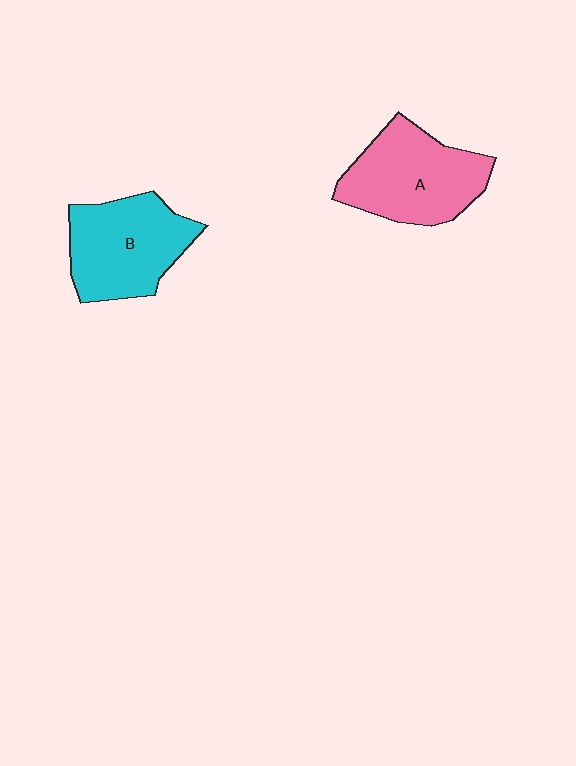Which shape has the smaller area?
Shape B (cyan).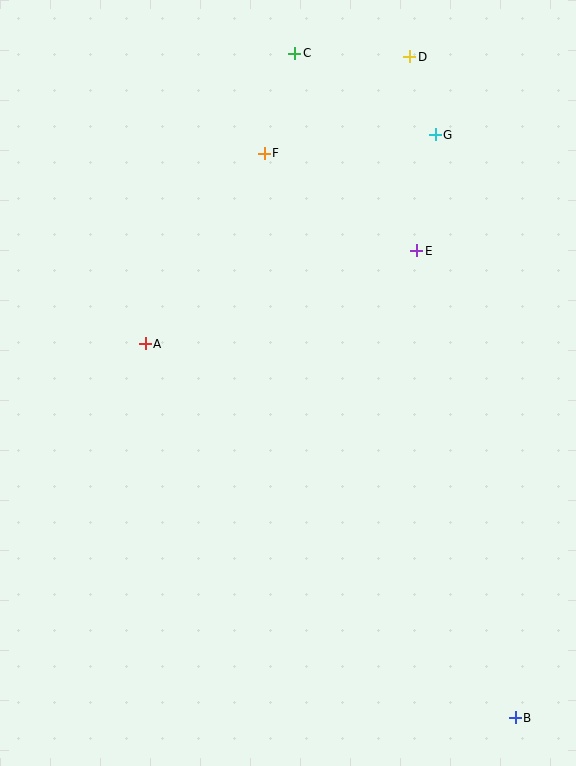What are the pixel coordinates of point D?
Point D is at (410, 57).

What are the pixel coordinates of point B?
Point B is at (515, 718).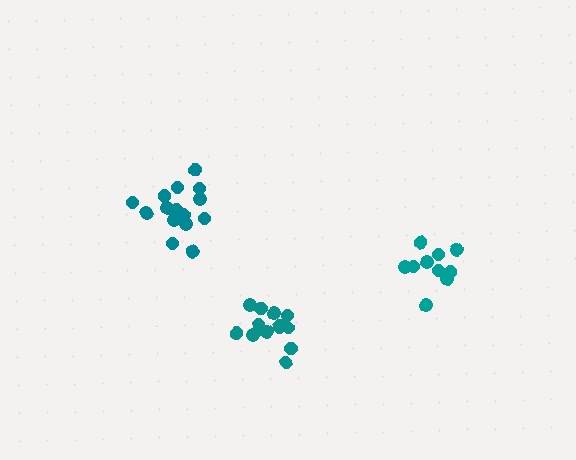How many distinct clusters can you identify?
There are 3 distinct clusters.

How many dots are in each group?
Group 1: 10 dots, Group 2: 14 dots, Group 3: 15 dots (39 total).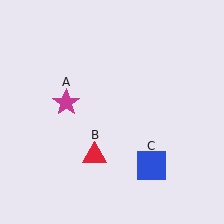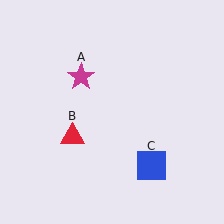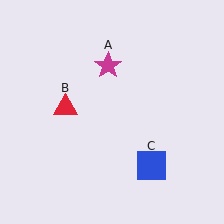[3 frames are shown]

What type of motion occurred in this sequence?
The magenta star (object A), red triangle (object B) rotated clockwise around the center of the scene.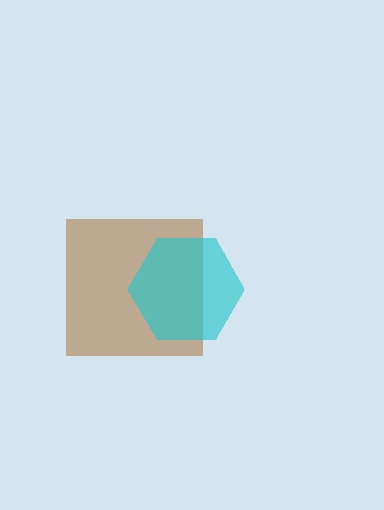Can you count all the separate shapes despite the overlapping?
Yes, there are 2 separate shapes.